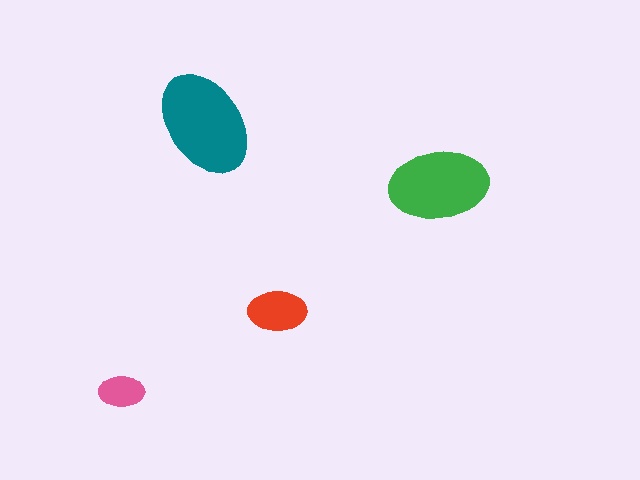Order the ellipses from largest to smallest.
the teal one, the green one, the red one, the pink one.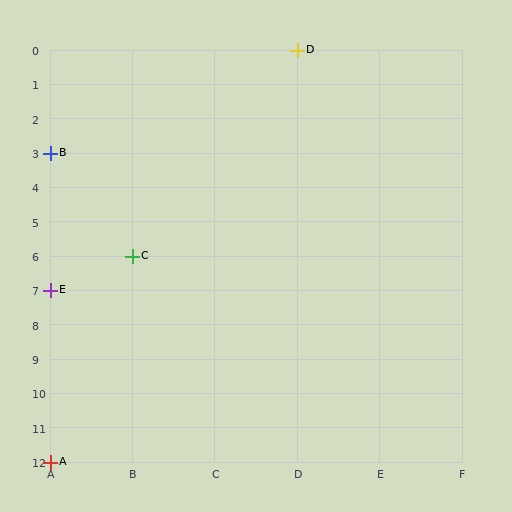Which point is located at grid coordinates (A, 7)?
Point E is at (A, 7).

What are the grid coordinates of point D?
Point D is at grid coordinates (D, 0).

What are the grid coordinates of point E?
Point E is at grid coordinates (A, 7).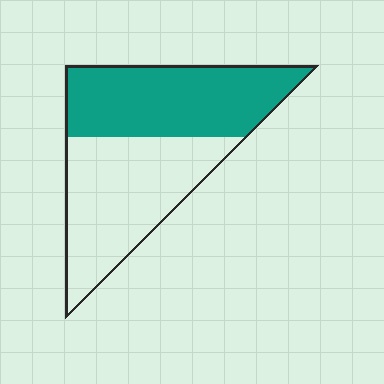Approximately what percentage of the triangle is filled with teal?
Approximately 50%.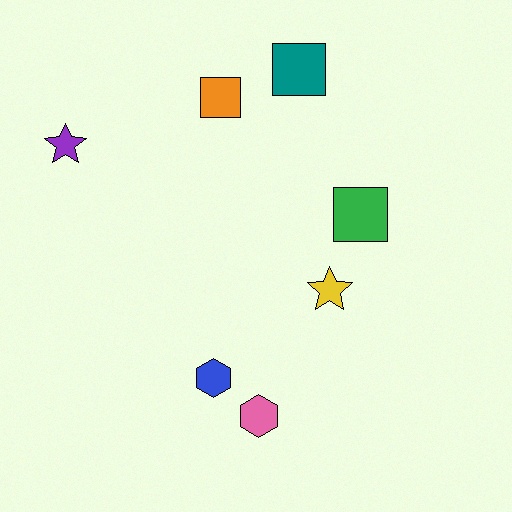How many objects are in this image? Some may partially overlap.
There are 7 objects.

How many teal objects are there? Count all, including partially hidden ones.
There is 1 teal object.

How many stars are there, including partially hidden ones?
There are 2 stars.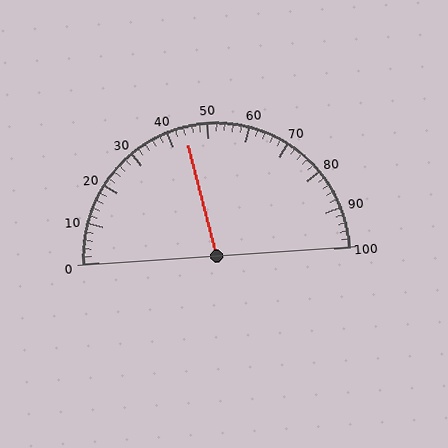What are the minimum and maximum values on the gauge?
The gauge ranges from 0 to 100.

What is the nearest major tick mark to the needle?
The nearest major tick mark is 40.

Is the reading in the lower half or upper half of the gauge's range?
The reading is in the lower half of the range (0 to 100).